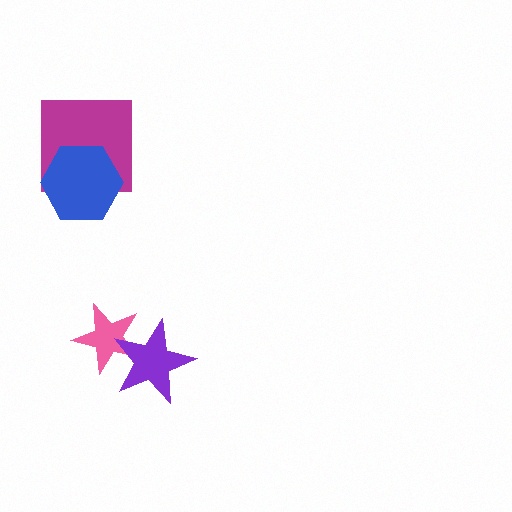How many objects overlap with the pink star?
1 object overlaps with the pink star.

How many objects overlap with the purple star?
1 object overlaps with the purple star.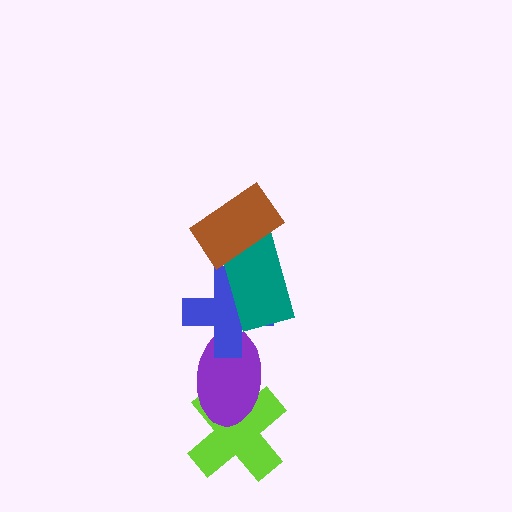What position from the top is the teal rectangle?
The teal rectangle is 2nd from the top.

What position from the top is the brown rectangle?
The brown rectangle is 1st from the top.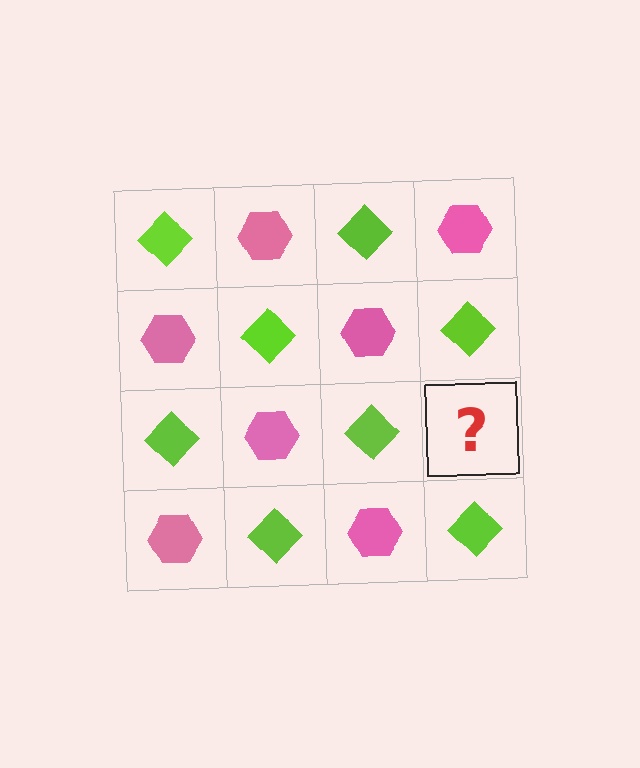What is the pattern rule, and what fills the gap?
The rule is that it alternates lime diamond and pink hexagon in a checkerboard pattern. The gap should be filled with a pink hexagon.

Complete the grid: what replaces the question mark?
The question mark should be replaced with a pink hexagon.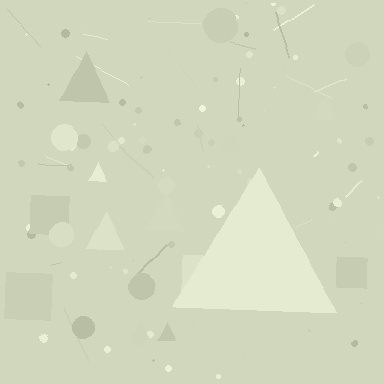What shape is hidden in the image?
A triangle is hidden in the image.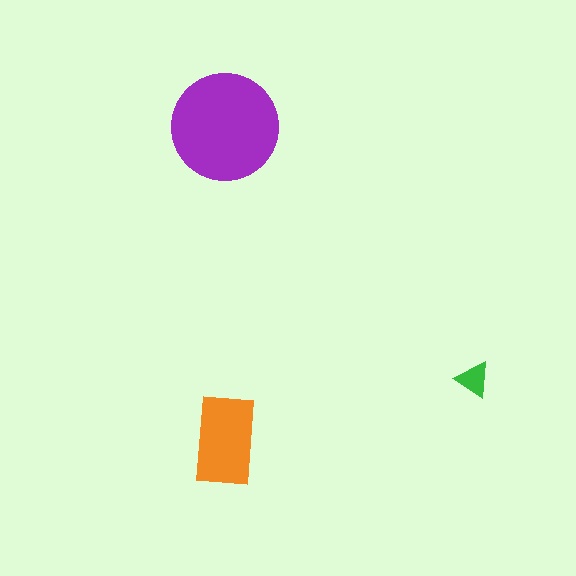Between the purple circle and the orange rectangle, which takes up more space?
The purple circle.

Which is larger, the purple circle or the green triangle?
The purple circle.